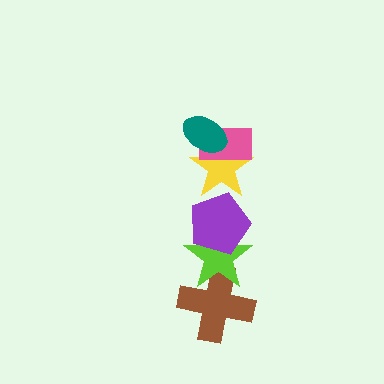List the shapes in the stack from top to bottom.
From top to bottom: the teal ellipse, the pink rectangle, the yellow star, the purple pentagon, the lime star, the brown cross.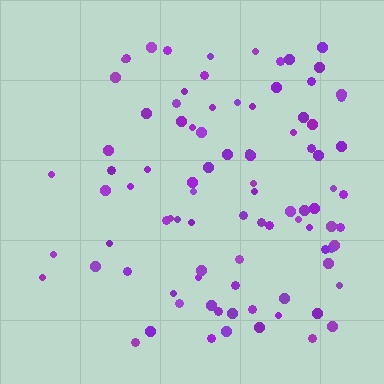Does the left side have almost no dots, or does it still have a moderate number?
Still a moderate number, just noticeably fewer than the right.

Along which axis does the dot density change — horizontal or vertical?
Horizontal.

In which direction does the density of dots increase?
From left to right, with the right side densest.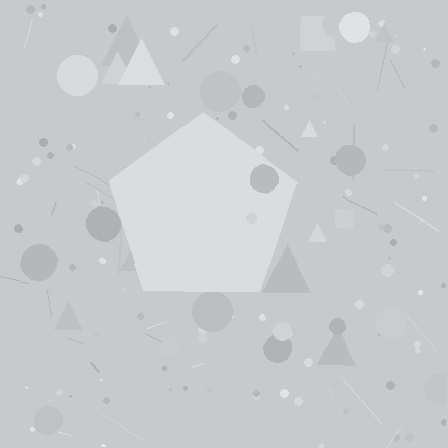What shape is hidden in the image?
A pentagon is hidden in the image.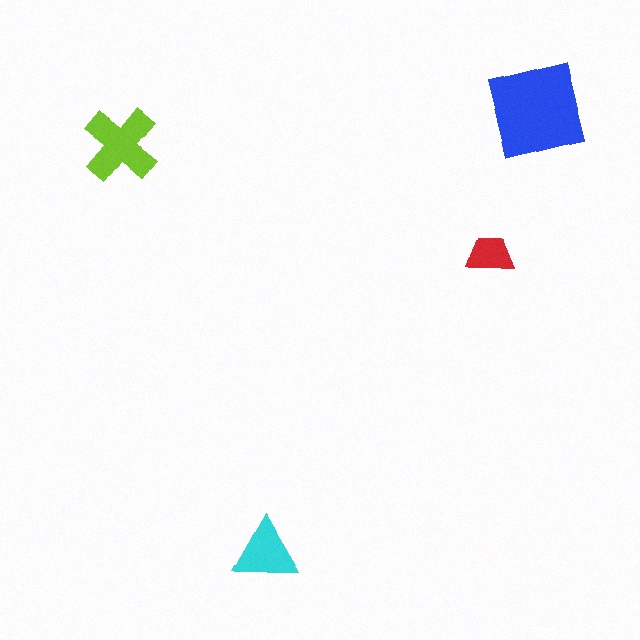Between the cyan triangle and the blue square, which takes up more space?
The blue square.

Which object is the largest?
The blue square.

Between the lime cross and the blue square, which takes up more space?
The blue square.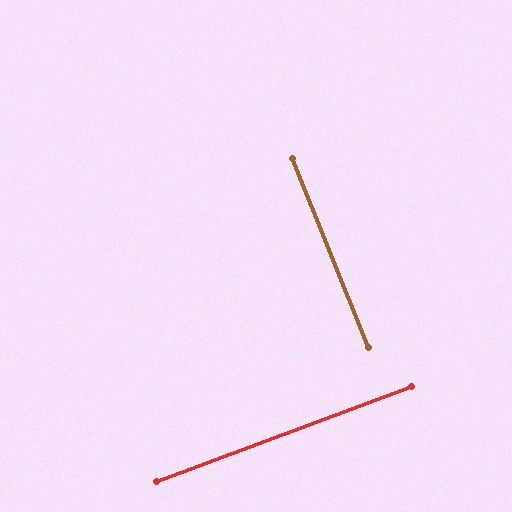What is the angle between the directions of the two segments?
Approximately 88 degrees.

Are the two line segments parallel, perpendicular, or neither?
Perpendicular — they meet at approximately 88°.